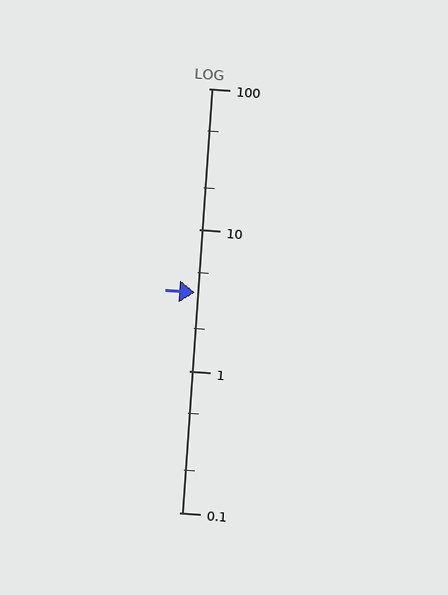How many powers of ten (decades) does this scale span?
The scale spans 3 decades, from 0.1 to 100.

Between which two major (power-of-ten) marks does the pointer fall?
The pointer is between 1 and 10.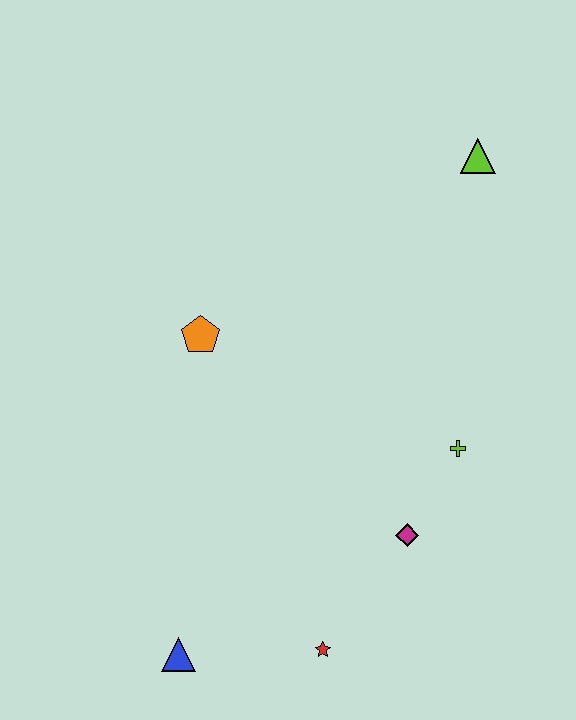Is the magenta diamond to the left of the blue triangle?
No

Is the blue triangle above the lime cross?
No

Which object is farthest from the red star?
The lime triangle is farthest from the red star.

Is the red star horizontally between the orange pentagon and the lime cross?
Yes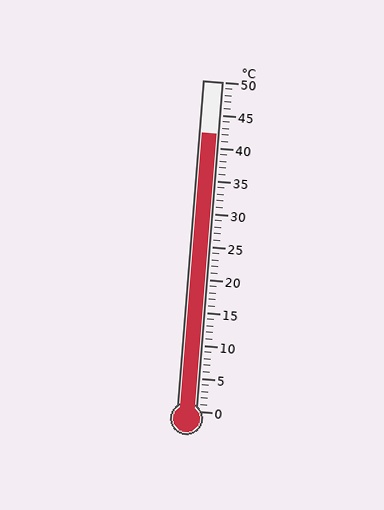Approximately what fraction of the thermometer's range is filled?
The thermometer is filled to approximately 85% of its range.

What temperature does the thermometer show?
The thermometer shows approximately 42°C.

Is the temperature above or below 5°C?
The temperature is above 5°C.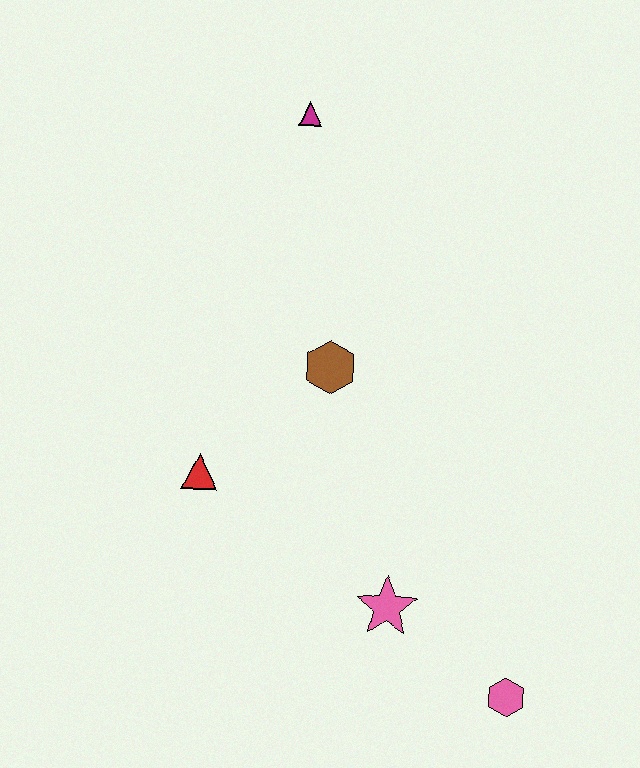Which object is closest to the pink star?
The pink hexagon is closest to the pink star.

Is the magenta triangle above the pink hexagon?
Yes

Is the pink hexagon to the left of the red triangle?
No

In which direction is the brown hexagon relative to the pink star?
The brown hexagon is above the pink star.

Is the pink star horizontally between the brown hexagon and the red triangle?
No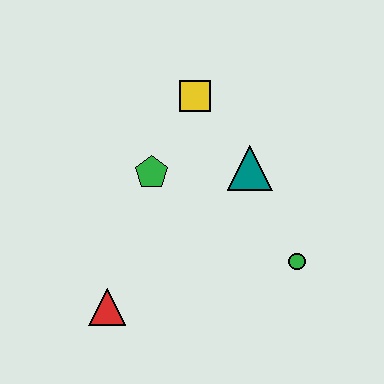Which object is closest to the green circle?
The teal triangle is closest to the green circle.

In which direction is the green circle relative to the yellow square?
The green circle is below the yellow square.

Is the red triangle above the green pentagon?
No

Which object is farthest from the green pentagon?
The green circle is farthest from the green pentagon.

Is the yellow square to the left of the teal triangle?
Yes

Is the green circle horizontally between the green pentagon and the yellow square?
No